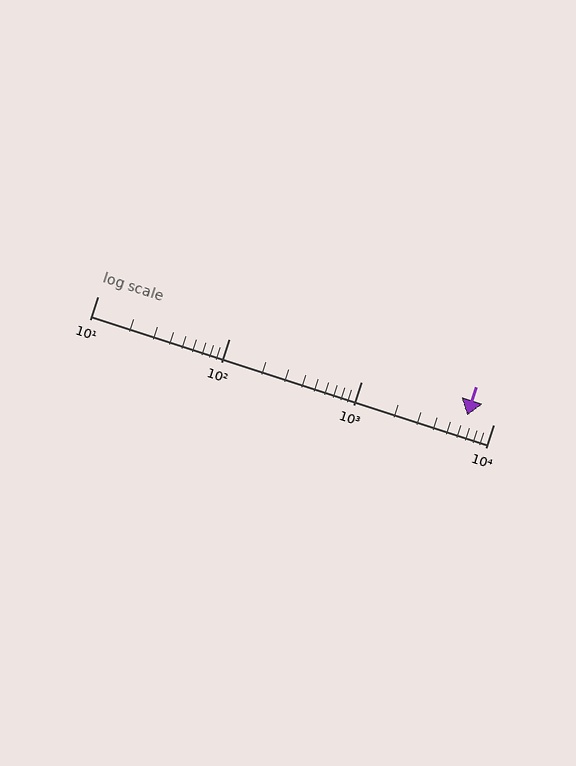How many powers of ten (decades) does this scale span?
The scale spans 3 decades, from 10 to 10000.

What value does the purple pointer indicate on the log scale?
The pointer indicates approximately 6300.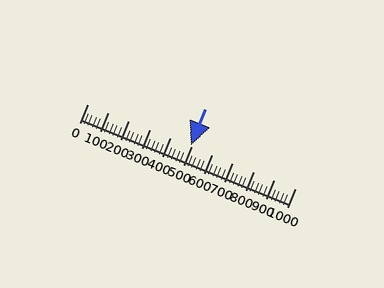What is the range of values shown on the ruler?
The ruler shows values from 0 to 1000.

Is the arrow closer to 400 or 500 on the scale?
The arrow is closer to 500.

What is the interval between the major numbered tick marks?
The major tick marks are spaced 100 units apart.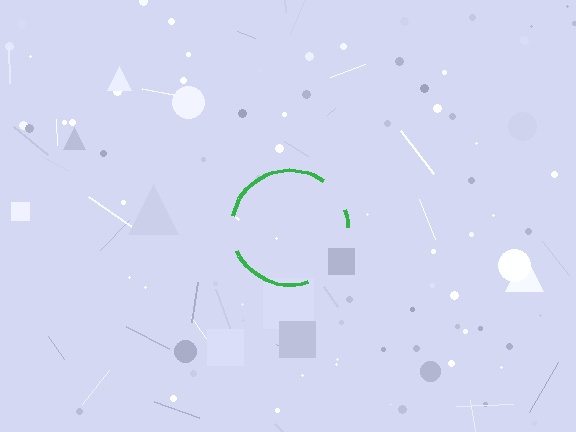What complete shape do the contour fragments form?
The contour fragments form a circle.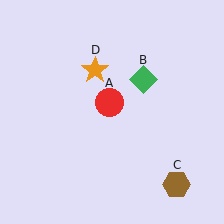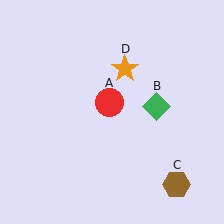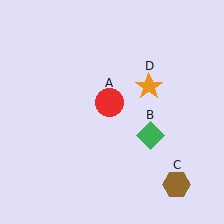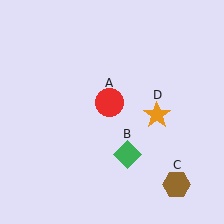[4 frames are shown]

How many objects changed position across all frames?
2 objects changed position: green diamond (object B), orange star (object D).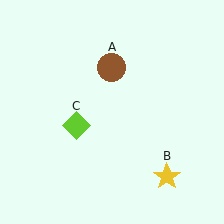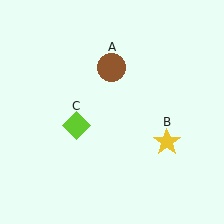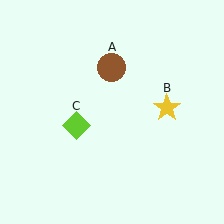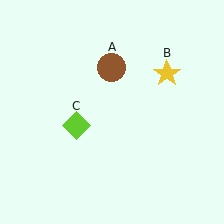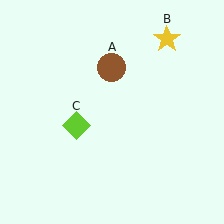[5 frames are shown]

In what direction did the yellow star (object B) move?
The yellow star (object B) moved up.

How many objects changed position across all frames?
1 object changed position: yellow star (object B).